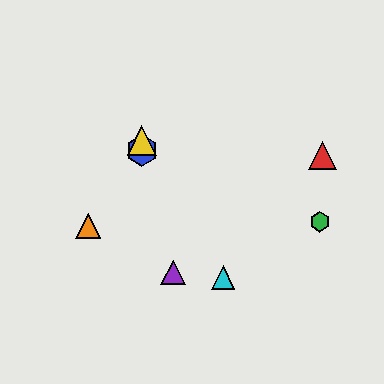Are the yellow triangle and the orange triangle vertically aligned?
No, the yellow triangle is at x≈142 and the orange triangle is at x≈88.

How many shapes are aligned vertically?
2 shapes (the blue hexagon, the yellow triangle) are aligned vertically.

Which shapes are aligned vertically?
The blue hexagon, the yellow triangle are aligned vertically.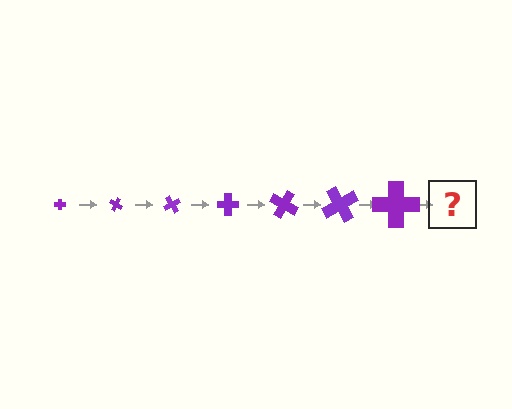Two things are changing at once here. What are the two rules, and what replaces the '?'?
The two rules are that the cross grows larger each step and it rotates 30 degrees each step. The '?' should be a cross, larger than the previous one and rotated 210 degrees from the start.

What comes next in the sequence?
The next element should be a cross, larger than the previous one and rotated 210 degrees from the start.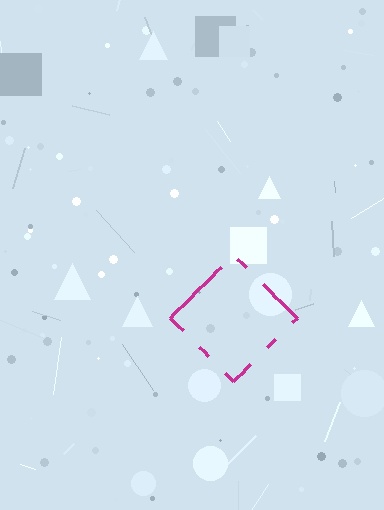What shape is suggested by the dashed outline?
The dashed outline suggests a diamond.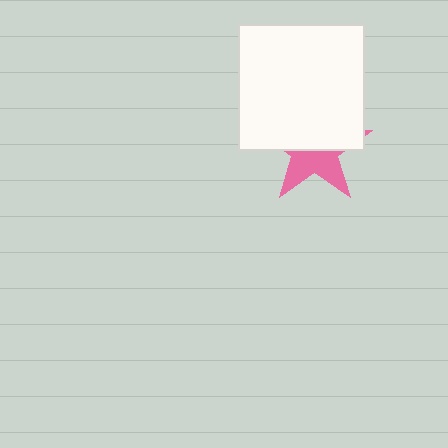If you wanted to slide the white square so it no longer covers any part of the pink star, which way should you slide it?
Slide it up — that is the most direct way to separate the two shapes.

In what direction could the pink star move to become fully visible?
The pink star could move down. That would shift it out from behind the white square entirely.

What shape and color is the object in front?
The object in front is a white square.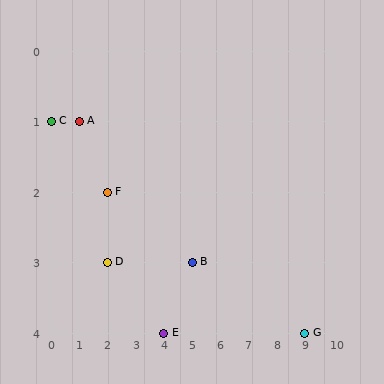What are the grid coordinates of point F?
Point F is at grid coordinates (2, 2).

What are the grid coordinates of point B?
Point B is at grid coordinates (5, 3).